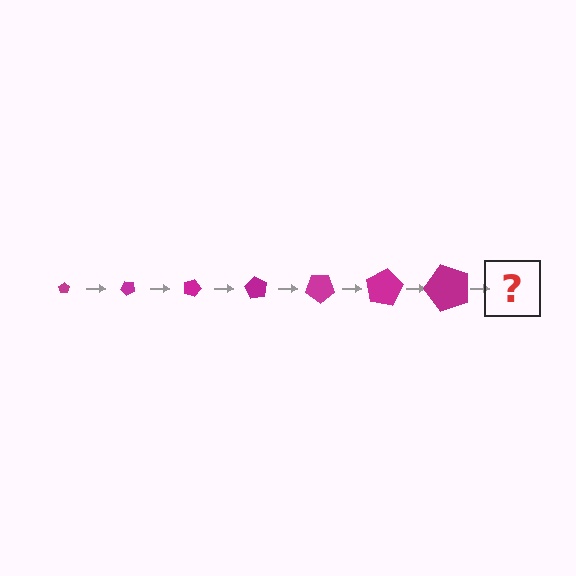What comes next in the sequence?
The next element should be a pentagon, larger than the previous one and rotated 315 degrees from the start.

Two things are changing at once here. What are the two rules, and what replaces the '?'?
The two rules are that the pentagon grows larger each step and it rotates 45 degrees each step. The '?' should be a pentagon, larger than the previous one and rotated 315 degrees from the start.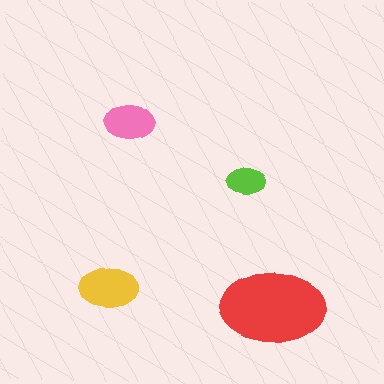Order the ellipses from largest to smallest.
the red one, the yellow one, the pink one, the lime one.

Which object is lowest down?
The red ellipse is bottommost.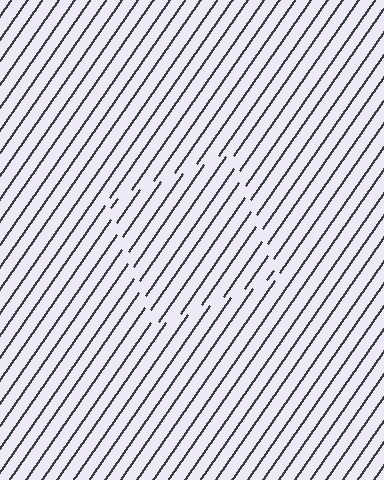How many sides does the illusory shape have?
4 sides — the line-ends trace a square.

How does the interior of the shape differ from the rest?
The interior of the shape contains the same grating, shifted by half a period — the contour is defined by the phase discontinuity where line-ends from the inner and outer gratings abut.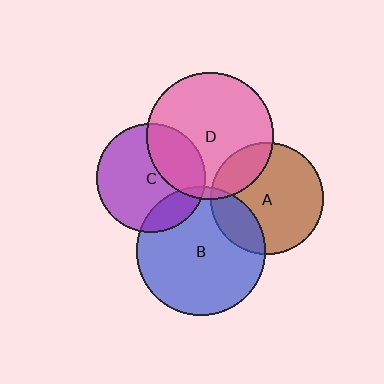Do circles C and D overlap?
Yes.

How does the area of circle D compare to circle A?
Approximately 1.3 times.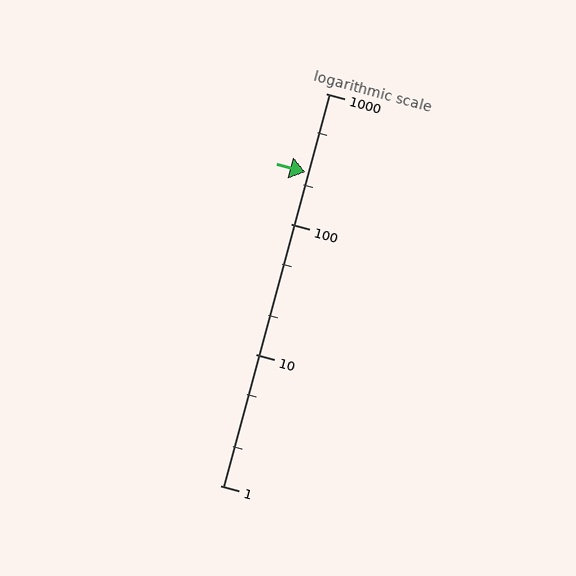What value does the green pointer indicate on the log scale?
The pointer indicates approximately 250.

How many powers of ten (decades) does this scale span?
The scale spans 3 decades, from 1 to 1000.